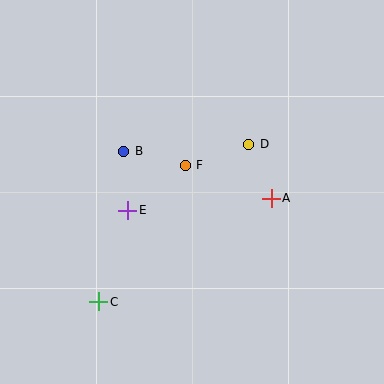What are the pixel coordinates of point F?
Point F is at (185, 165).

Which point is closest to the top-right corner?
Point D is closest to the top-right corner.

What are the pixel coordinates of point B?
Point B is at (124, 152).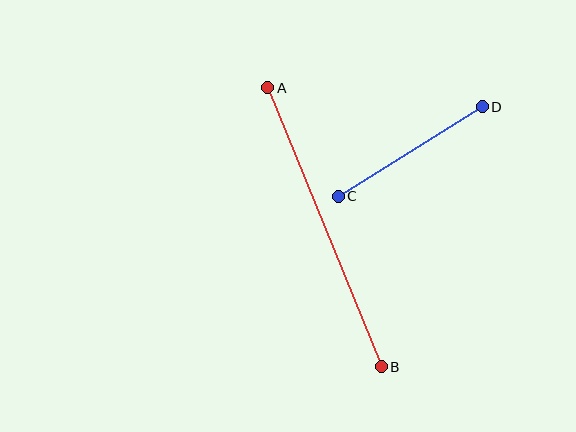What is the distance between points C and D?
The distance is approximately 170 pixels.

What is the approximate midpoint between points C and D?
The midpoint is at approximately (410, 151) pixels.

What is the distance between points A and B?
The distance is approximately 301 pixels.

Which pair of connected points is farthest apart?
Points A and B are farthest apart.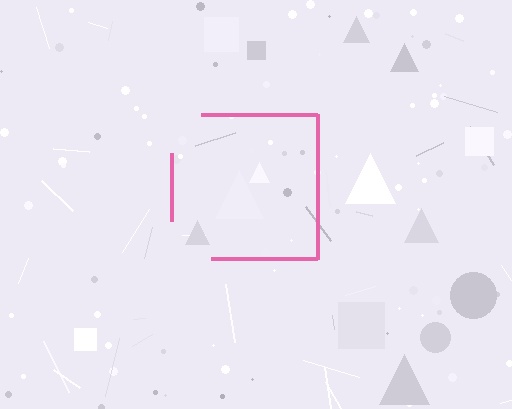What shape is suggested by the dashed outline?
The dashed outline suggests a square.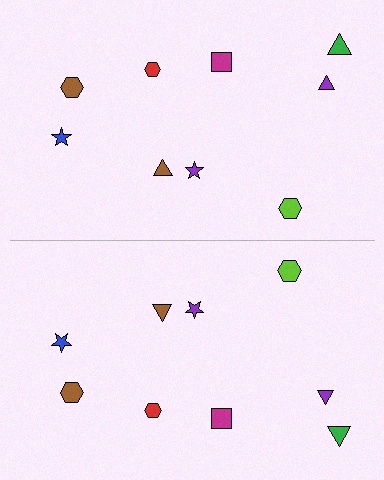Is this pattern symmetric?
Yes, this pattern has bilateral (reflection) symmetry.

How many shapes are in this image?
There are 18 shapes in this image.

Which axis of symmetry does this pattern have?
The pattern has a horizontal axis of symmetry running through the center of the image.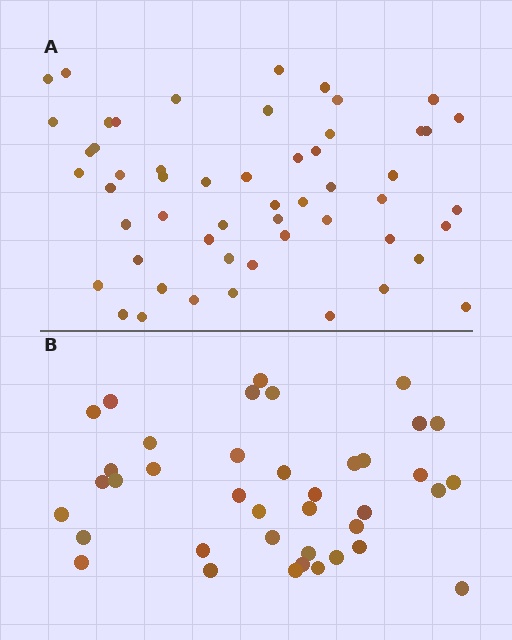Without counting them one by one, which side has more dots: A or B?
Region A (the top region) has more dots.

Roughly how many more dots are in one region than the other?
Region A has approximately 15 more dots than region B.